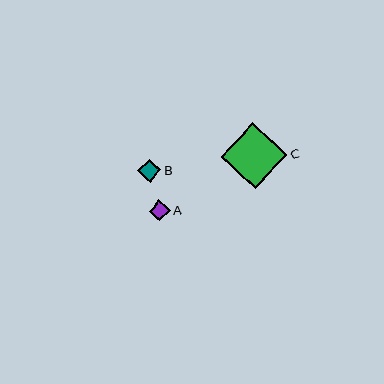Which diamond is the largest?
Diamond C is the largest with a size of approximately 66 pixels.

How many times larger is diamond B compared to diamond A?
Diamond B is approximately 1.1 times the size of diamond A.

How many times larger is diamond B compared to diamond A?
Diamond B is approximately 1.1 times the size of diamond A.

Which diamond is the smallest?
Diamond A is the smallest with a size of approximately 21 pixels.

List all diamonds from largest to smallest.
From largest to smallest: C, B, A.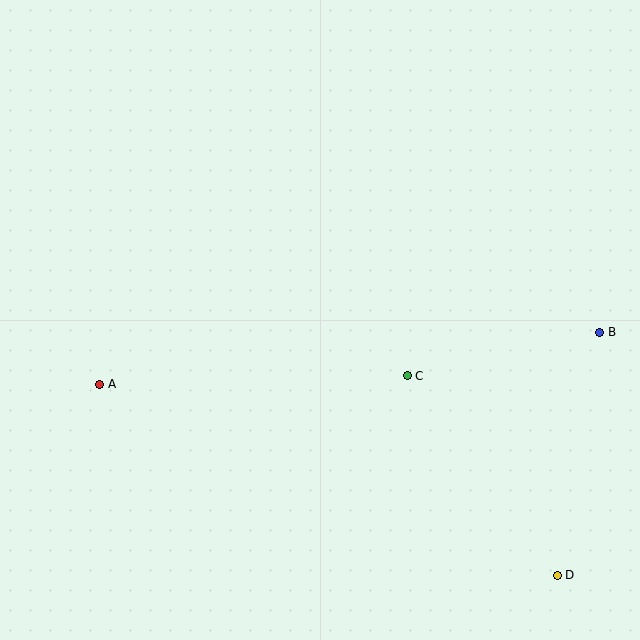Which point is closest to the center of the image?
Point C at (407, 376) is closest to the center.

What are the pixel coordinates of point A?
Point A is at (100, 384).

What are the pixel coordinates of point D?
Point D is at (557, 575).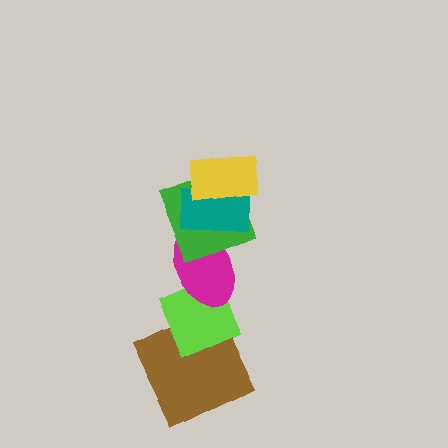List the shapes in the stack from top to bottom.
From top to bottom: the yellow rectangle, the teal rectangle, the green square, the magenta ellipse, the lime diamond, the brown square.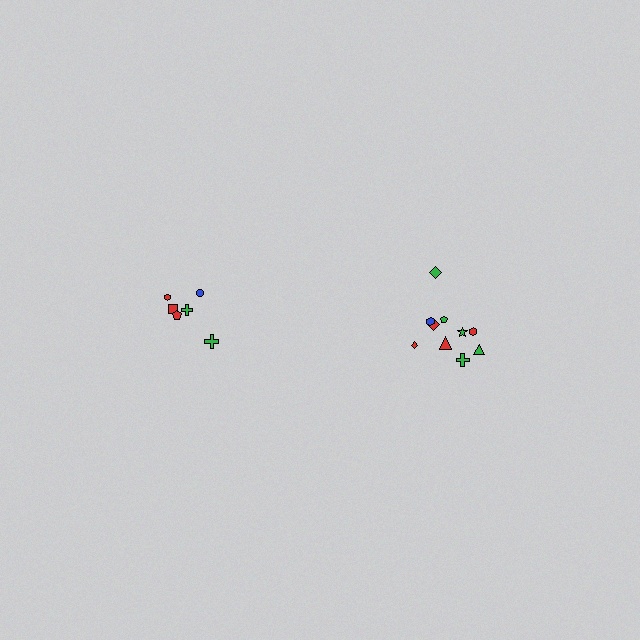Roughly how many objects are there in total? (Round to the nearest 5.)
Roughly 15 objects in total.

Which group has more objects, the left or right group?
The right group.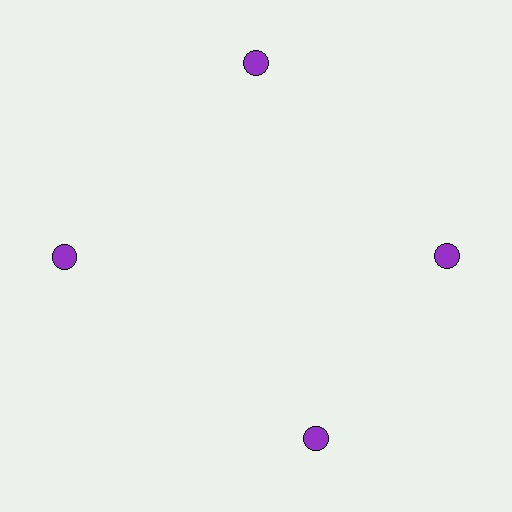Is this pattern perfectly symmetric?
No. The 4 purple circles are arranged in a ring, but one element near the 6 o'clock position is rotated out of alignment along the ring, breaking the 4-fold rotational symmetry.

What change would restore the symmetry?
The symmetry would be restored by rotating it back into even spacing with its neighbors so that all 4 circles sit at equal angles and equal distance from the center.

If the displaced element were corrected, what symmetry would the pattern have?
It would have 4-fold rotational symmetry — the pattern would map onto itself every 90 degrees.